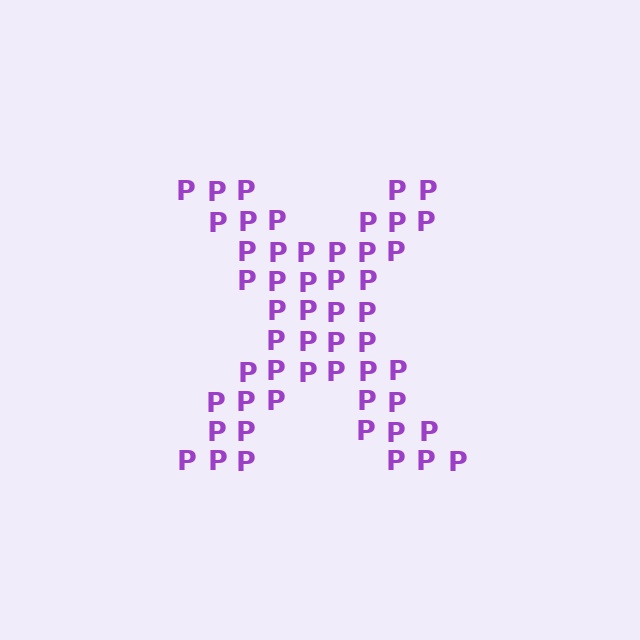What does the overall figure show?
The overall figure shows the letter X.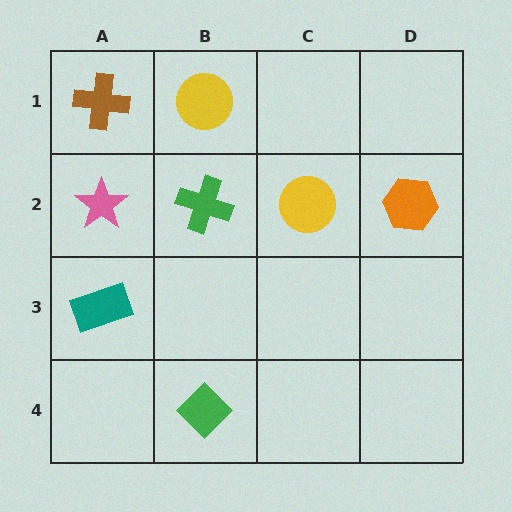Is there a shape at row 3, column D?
No, that cell is empty.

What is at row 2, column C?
A yellow circle.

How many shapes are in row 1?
2 shapes.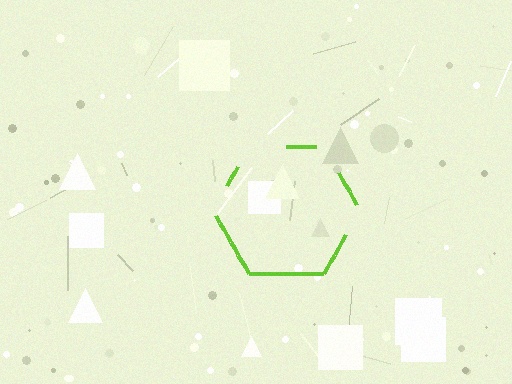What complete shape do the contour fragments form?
The contour fragments form a hexagon.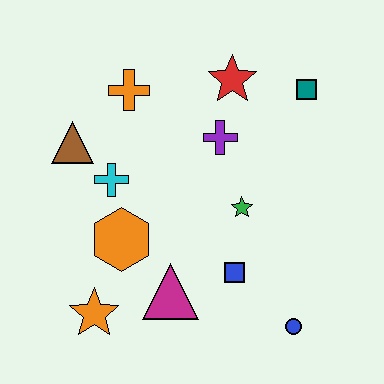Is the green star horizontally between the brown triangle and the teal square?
Yes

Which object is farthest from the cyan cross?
The blue circle is farthest from the cyan cross.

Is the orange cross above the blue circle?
Yes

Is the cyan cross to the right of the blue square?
No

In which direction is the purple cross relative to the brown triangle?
The purple cross is to the right of the brown triangle.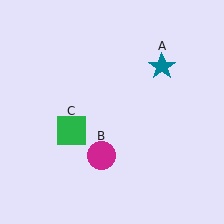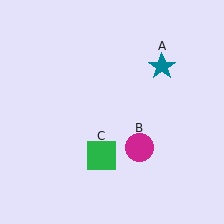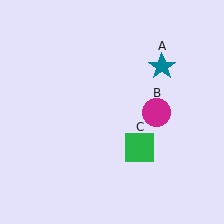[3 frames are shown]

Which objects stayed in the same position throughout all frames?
Teal star (object A) remained stationary.